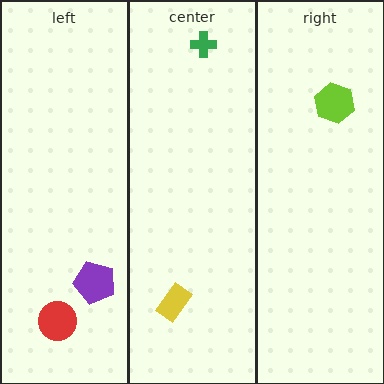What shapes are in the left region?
The red circle, the purple pentagon.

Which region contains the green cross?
The center region.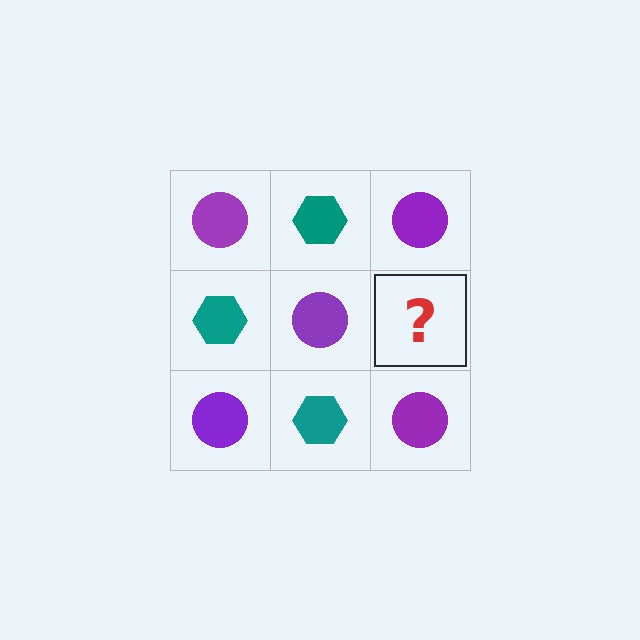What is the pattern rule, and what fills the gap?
The rule is that it alternates purple circle and teal hexagon in a checkerboard pattern. The gap should be filled with a teal hexagon.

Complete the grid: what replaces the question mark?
The question mark should be replaced with a teal hexagon.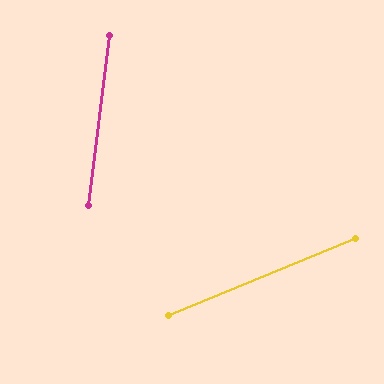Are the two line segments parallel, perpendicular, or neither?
Neither parallel nor perpendicular — they differ by about 61°.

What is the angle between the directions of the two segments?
Approximately 61 degrees.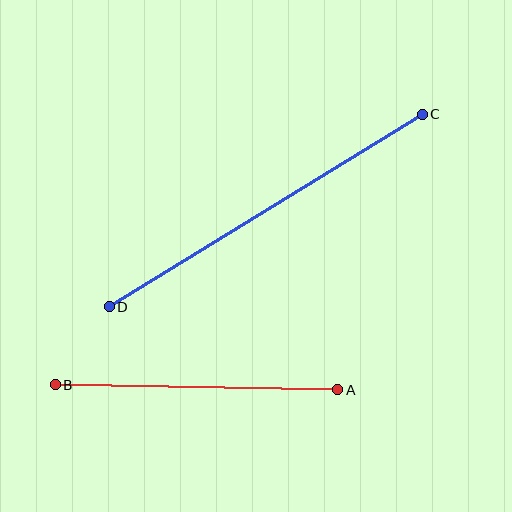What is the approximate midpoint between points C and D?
The midpoint is at approximately (266, 210) pixels.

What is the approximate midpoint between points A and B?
The midpoint is at approximately (196, 387) pixels.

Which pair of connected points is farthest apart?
Points C and D are farthest apart.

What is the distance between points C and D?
The distance is approximately 367 pixels.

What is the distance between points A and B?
The distance is approximately 283 pixels.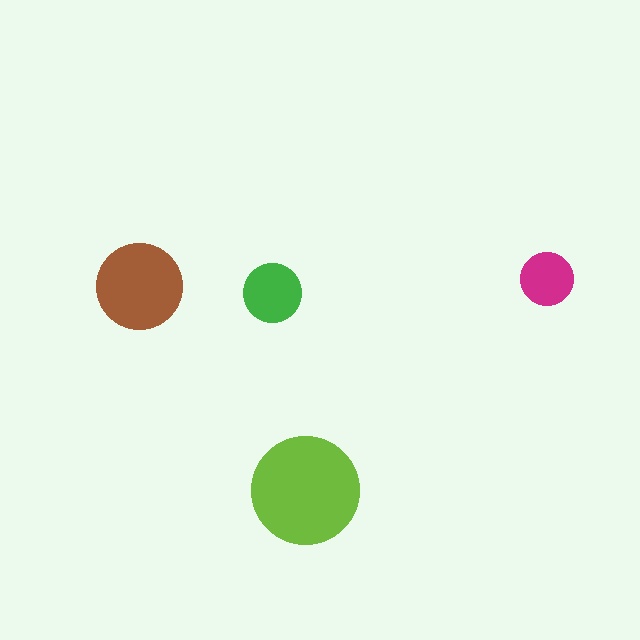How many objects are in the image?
There are 4 objects in the image.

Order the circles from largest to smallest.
the lime one, the brown one, the green one, the magenta one.